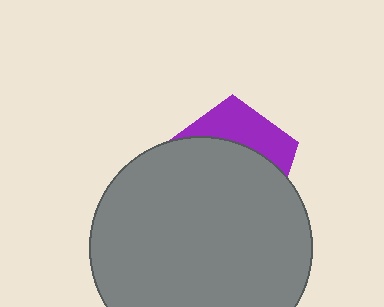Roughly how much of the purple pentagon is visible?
A small part of it is visible (roughly 32%).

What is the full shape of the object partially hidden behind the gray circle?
The partially hidden object is a purple pentagon.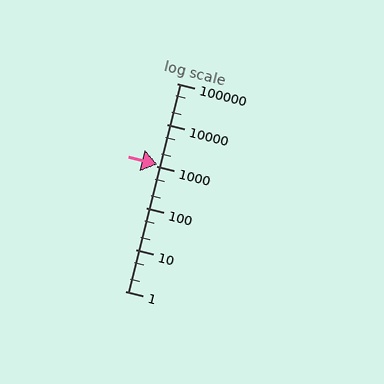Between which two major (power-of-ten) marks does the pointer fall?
The pointer is between 1000 and 10000.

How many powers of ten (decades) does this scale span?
The scale spans 5 decades, from 1 to 100000.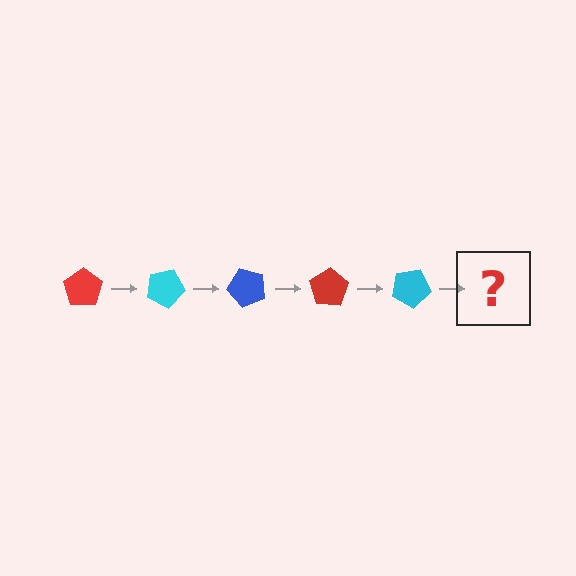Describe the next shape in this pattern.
It should be a blue pentagon, rotated 125 degrees from the start.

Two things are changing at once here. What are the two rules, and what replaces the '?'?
The two rules are that it rotates 25 degrees each step and the color cycles through red, cyan, and blue. The '?' should be a blue pentagon, rotated 125 degrees from the start.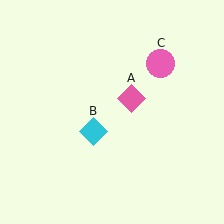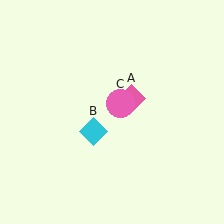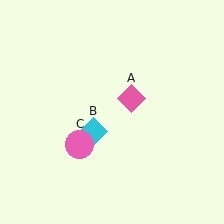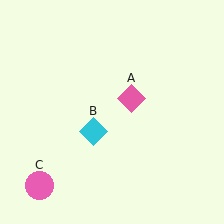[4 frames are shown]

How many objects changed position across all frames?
1 object changed position: pink circle (object C).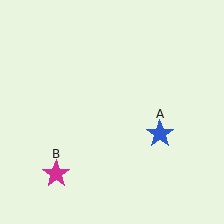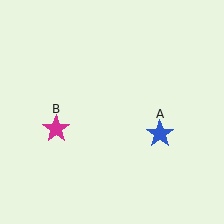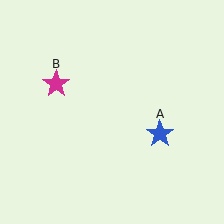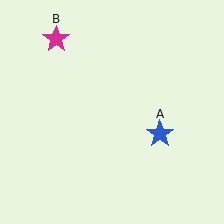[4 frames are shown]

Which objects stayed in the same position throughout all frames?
Blue star (object A) remained stationary.